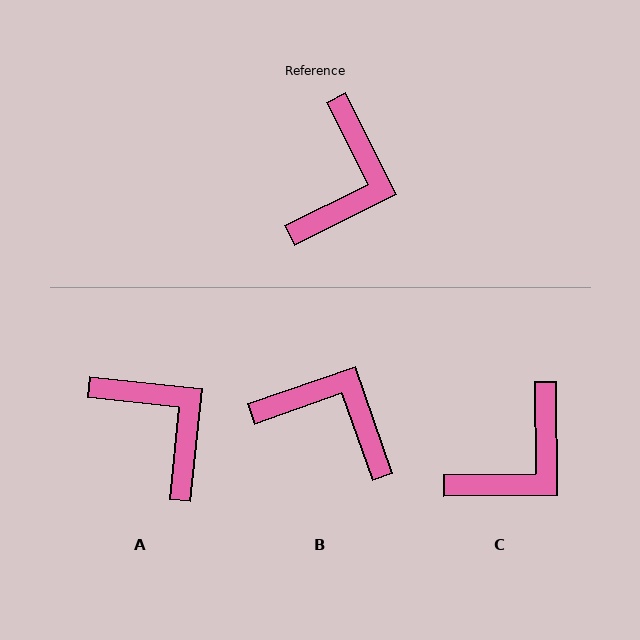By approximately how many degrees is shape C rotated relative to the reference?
Approximately 26 degrees clockwise.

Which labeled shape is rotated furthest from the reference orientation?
B, about 83 degrees away.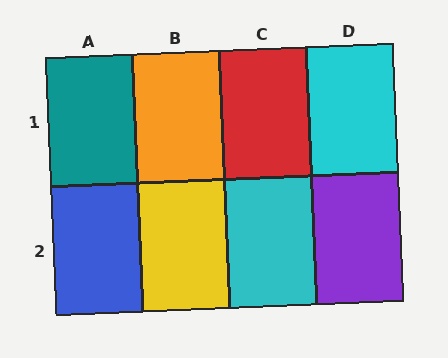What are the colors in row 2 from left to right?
Blue, yellow, cyan, purple.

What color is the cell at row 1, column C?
Red.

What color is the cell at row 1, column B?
Orange.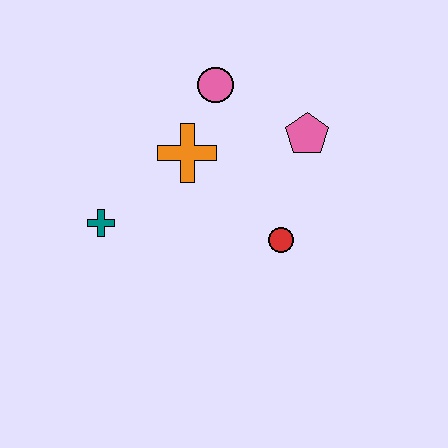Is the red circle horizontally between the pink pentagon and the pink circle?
Yes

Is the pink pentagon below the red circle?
No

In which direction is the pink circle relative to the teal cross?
The pink circle is above the teal cross.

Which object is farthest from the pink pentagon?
The teal cross is farthest from the pink pentagon.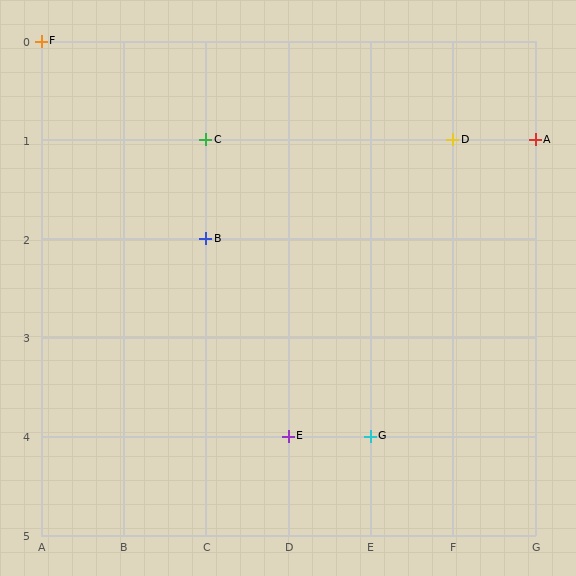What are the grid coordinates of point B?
Point B is at grid coordinates (C, 2).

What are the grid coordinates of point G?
Point G is at grid coordinates (E, 4).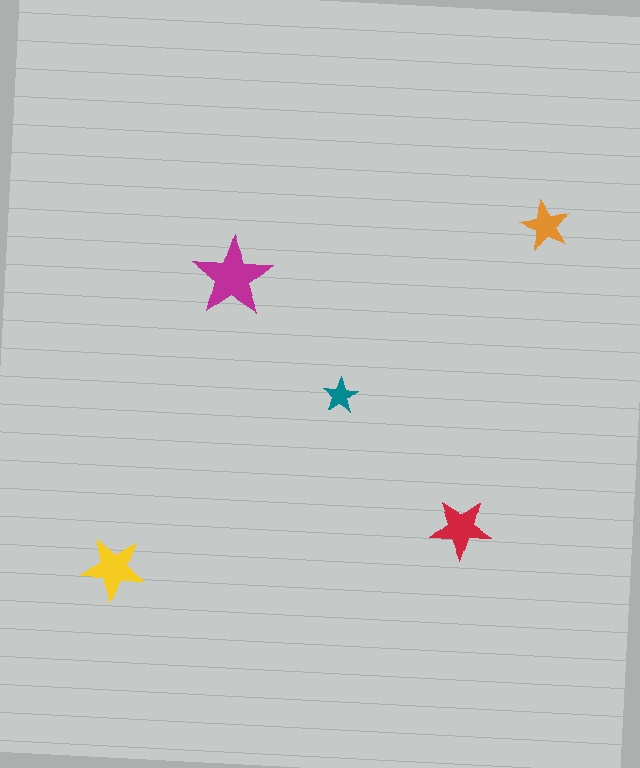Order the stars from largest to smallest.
the magenta one, the yellow one, the red one, the orange one, the teal one.